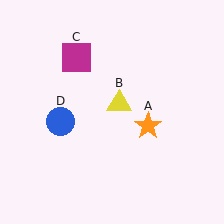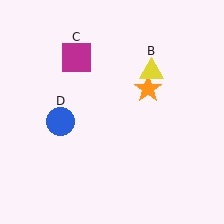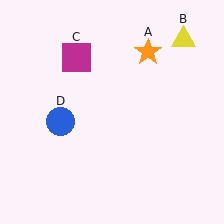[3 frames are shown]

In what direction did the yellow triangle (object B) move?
The yellow triangle (object B) moved up and to the right.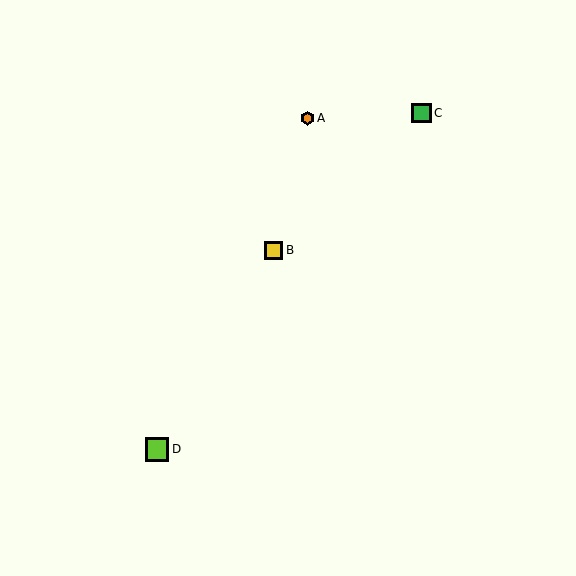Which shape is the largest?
The lime square (labeled D) is the largest.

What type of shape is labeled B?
Shape B is a yellow square.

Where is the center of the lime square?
The center of the lime square is at (157, 449).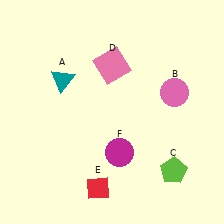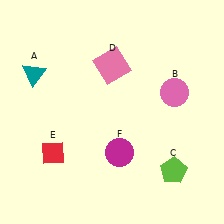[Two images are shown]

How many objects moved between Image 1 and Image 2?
2 objects moved between the two images.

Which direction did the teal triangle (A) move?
The teal triangle (A) moved left.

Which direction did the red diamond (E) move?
The red diamond (E) moved left.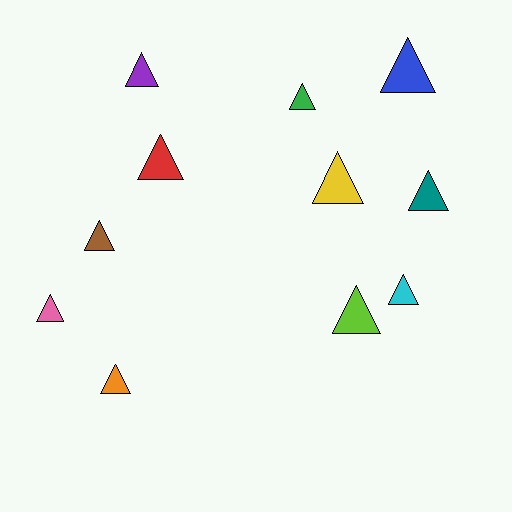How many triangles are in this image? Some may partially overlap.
There are 11 triangles.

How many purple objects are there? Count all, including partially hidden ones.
There is 1 purple object.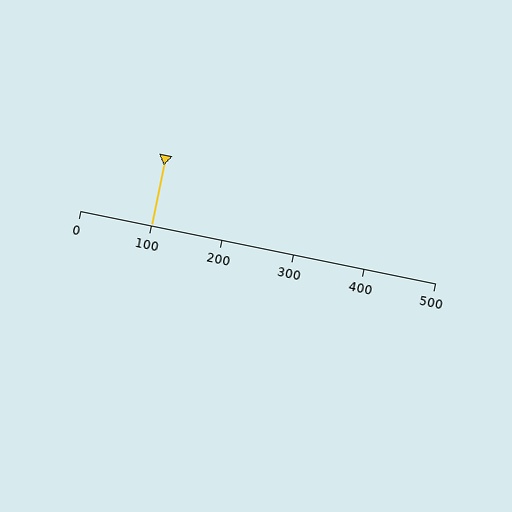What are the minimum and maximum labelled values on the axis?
The axis runs from 0 to 500.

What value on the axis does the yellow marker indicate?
The marker indicates approximately 100.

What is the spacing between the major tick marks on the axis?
The major ticks are spaced 100 apart.